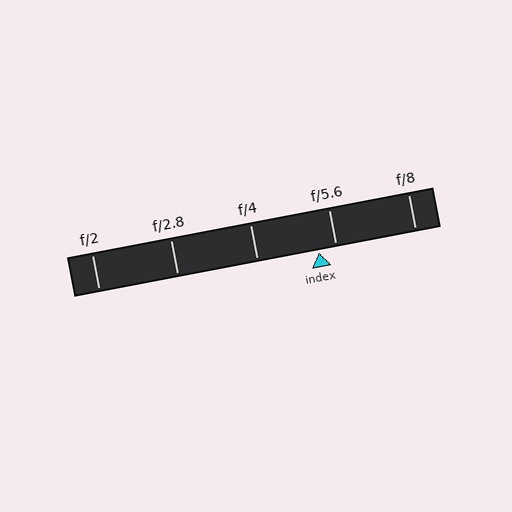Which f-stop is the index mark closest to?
The index mark is closest to f/5.6.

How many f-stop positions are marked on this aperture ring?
There are 5 f-stop positions marked.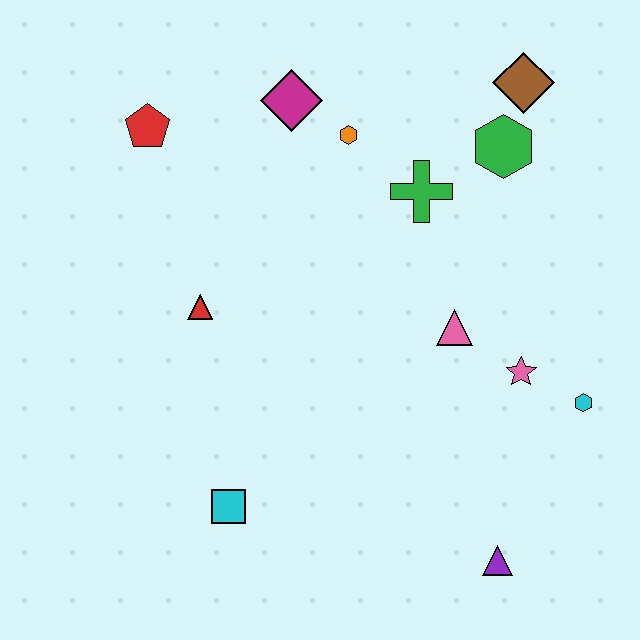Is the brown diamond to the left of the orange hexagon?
No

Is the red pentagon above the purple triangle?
Yes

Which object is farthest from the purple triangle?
The red pentagon is farthest from the purple triangle.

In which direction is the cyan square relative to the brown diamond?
The cyan square is below the brown diamond.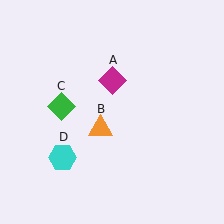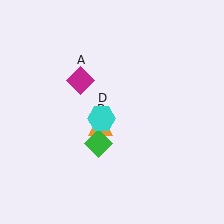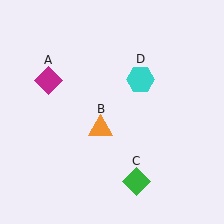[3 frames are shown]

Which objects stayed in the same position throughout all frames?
Orange triangle (object B) remained stationary.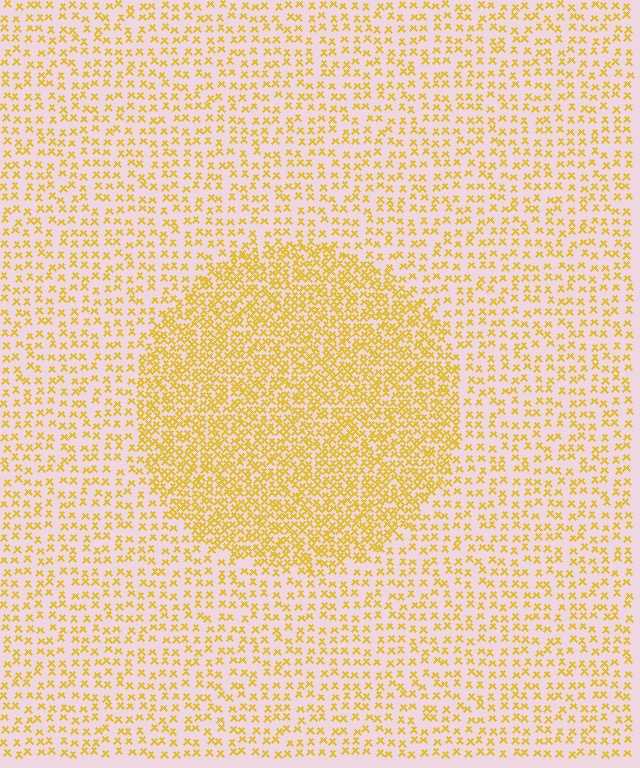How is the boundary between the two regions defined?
The boundary is defined by a change in element density (approximately 2.2x ratio). All elements are the same color, size, and shape.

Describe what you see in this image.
The image contains small yellow elements arranged at two different densities. A circle-shaped region is visible where the elements are more densely packed than the surrounding area.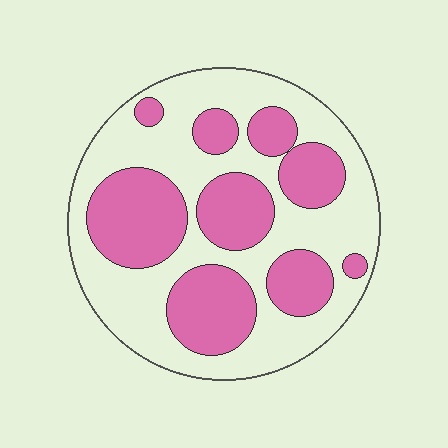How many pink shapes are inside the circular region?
9.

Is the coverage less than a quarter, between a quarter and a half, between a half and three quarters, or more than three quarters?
Between a quarter and a half.